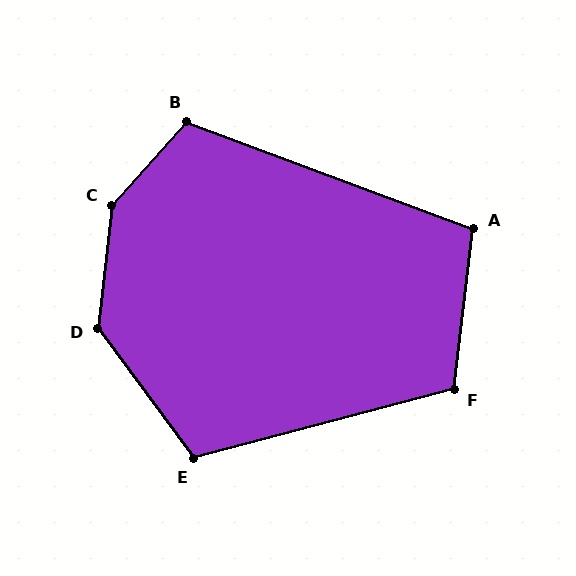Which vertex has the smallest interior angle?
A, at approximately 104 degrees.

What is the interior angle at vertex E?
Approximately 112 degrees (obtuse).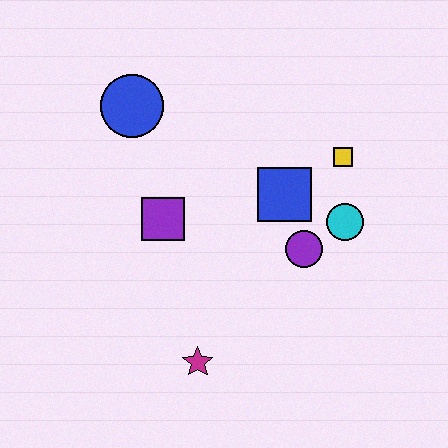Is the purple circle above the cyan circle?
No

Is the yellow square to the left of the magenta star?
No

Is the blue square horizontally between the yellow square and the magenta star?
Yes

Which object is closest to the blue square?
The purple circle is closest to the blue square.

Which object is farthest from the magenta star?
The blue circle is farthest from the magenta star.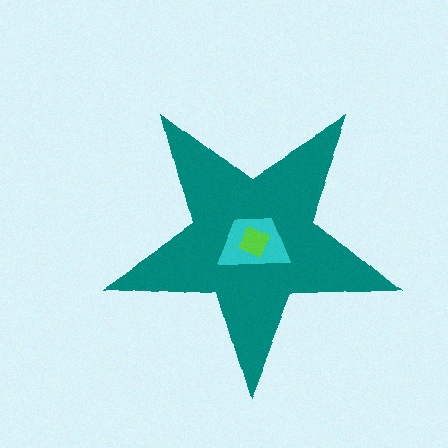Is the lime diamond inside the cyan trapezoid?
Yes.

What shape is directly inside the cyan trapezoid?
The lime diamond.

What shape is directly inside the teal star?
The cyan trapezoid.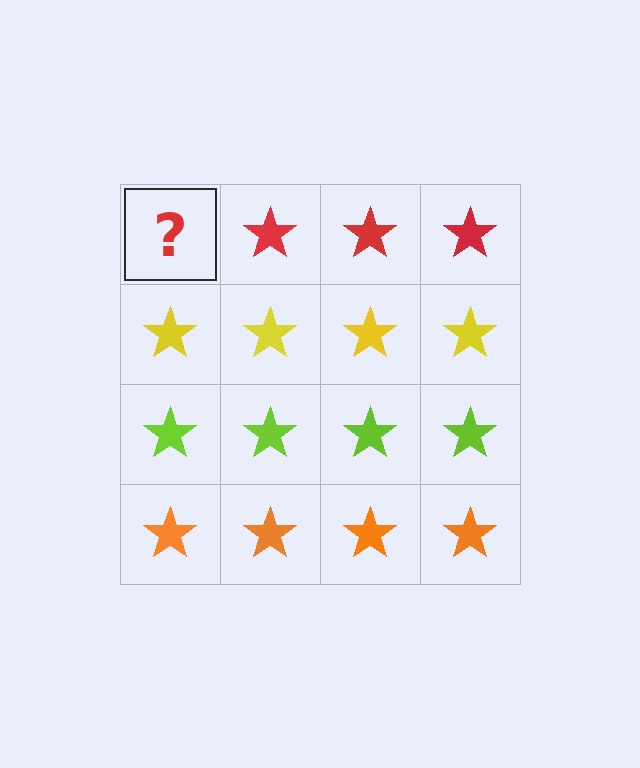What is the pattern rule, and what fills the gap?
The rule is that each row has a consistent color. The gap should be filled with a red star.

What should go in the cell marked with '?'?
The missing cell should contain a red star.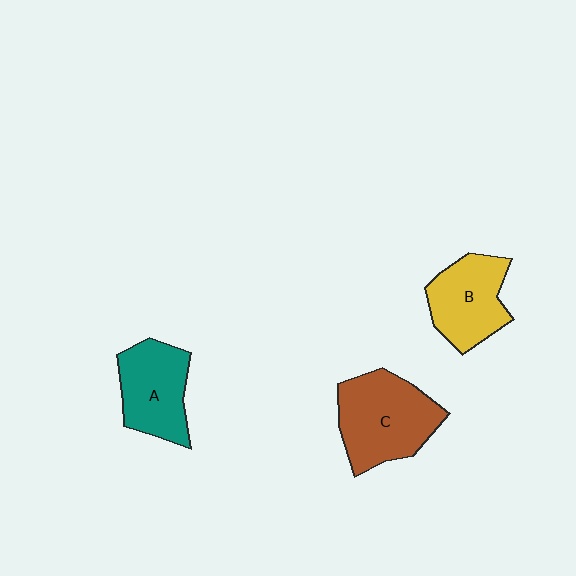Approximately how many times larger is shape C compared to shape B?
Approximately 1.3 times.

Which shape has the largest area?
Shape C (brown).